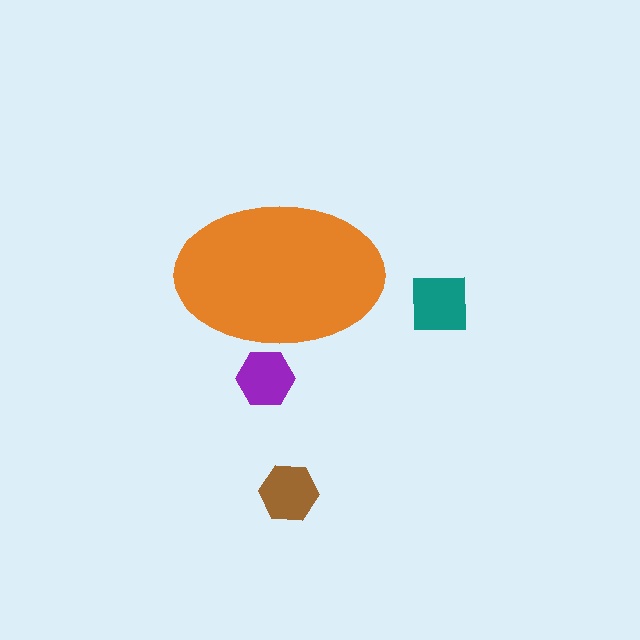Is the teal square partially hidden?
No, the teal square is fully visible.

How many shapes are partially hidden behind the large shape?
1 shape is partially hidden.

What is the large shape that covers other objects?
An orange ellipse.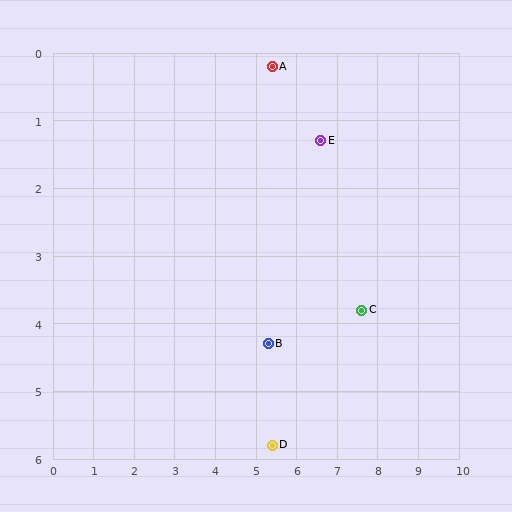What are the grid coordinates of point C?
Point C is at approximately (7.6, 3.8).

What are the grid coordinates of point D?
Point D is at approximately (5.4, 5.8).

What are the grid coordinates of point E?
Point E is at approximately (6.6, 1.3).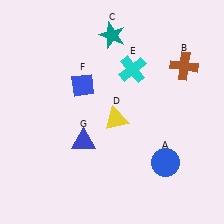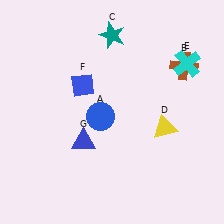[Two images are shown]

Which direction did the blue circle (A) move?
The blue circle (A) moved left.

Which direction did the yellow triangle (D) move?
The yellow triangle (D) moved right.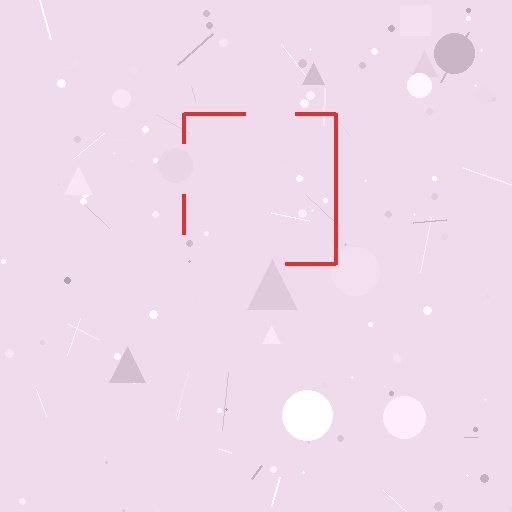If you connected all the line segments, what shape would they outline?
They would outline a square.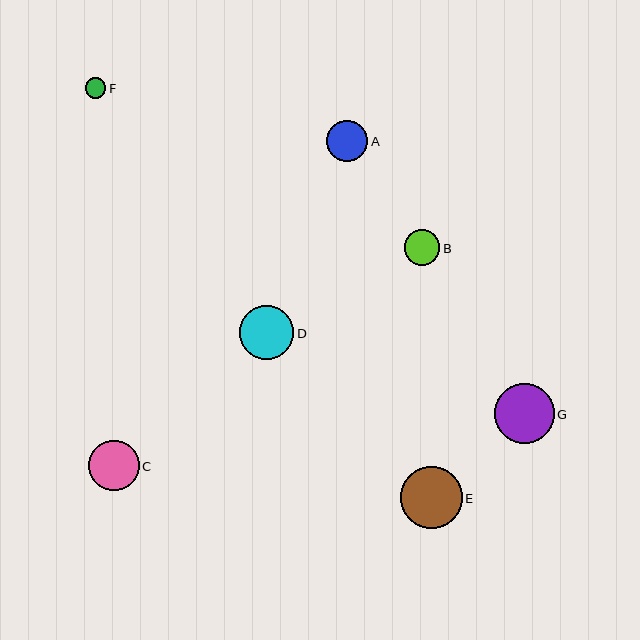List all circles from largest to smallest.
From largest to smallest: E, G, D, C, A, B, F.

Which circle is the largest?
Circle E is the largest with a size of approximately 62 pixels.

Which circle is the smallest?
Circle F is the smallest with a size of approximately 21 pixels.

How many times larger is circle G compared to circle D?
Circle G is approximately 1.1 times the size of circle D.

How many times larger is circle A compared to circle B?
Circle A is approximately 1.2 times the size of circle B.